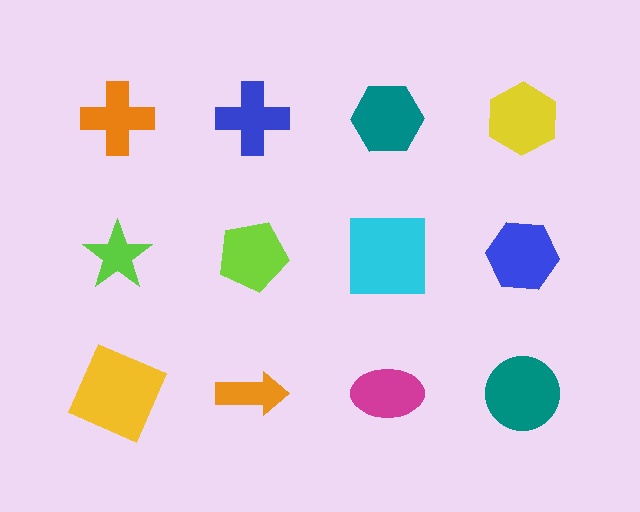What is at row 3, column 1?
A yellow square.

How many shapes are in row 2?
4 shapes.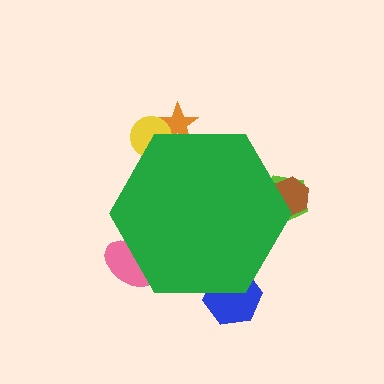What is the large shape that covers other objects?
A green hexagon.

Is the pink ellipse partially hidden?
Yes, the pink ellipse is partially hidden behind the green hexagon.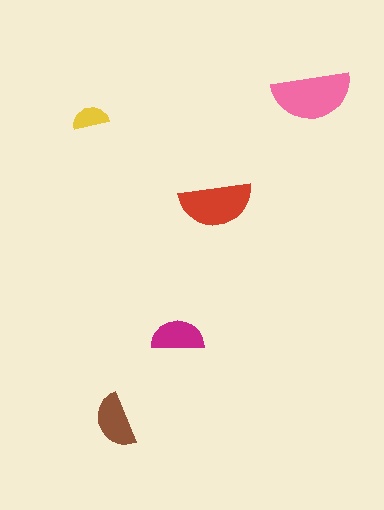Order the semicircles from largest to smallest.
the pink one, the red one, the brown one, the magenta one, the yellow one.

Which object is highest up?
The pink semicircle is topmost.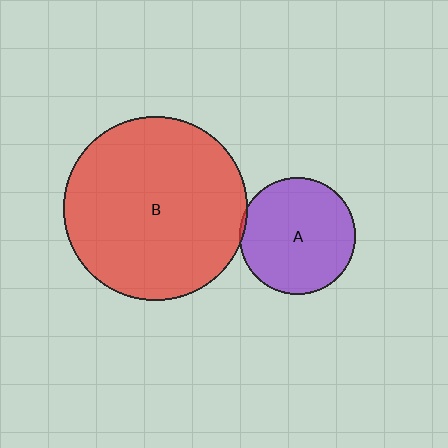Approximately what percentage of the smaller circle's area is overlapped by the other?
Approximately 5%.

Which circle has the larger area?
Circle B (red).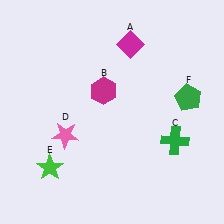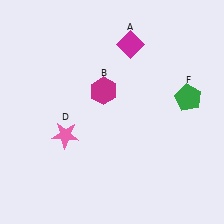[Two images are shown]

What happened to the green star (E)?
The green star (E) was removed in Image 2. It was in the bottom-left area of Image 1.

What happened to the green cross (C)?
The green cross (C) was removed in Image 2. It was in the bottom-right area of Image 1.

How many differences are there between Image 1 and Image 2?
There are 2 differences between the two images.